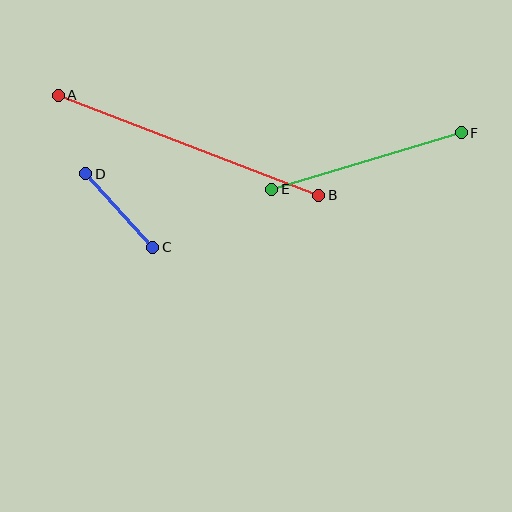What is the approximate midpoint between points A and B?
The midpoint is at approximately (189, 145) pixels.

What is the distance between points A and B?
The distance is approximately 279 pixels.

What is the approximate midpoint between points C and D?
The midpoint is at approximately (119, 210) pixels.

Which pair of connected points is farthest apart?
Points A and B are farthest apart.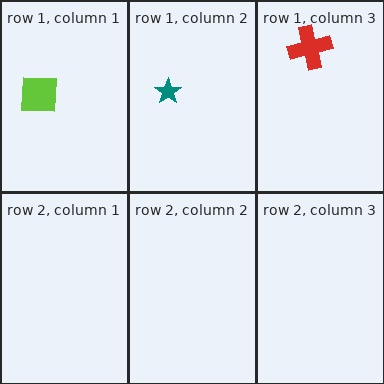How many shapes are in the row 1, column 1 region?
1.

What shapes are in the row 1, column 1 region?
The lime square.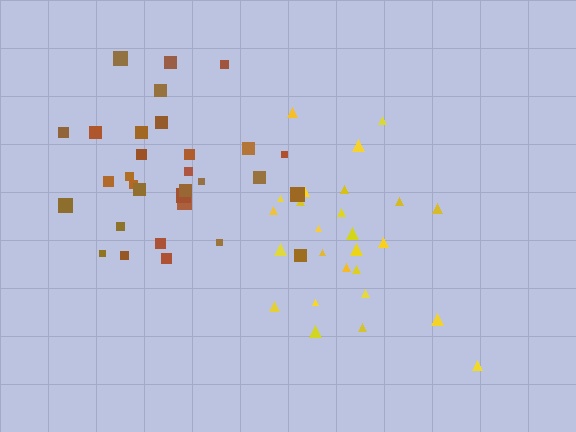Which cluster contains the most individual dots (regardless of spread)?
Brown (31).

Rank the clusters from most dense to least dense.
yellow, brown.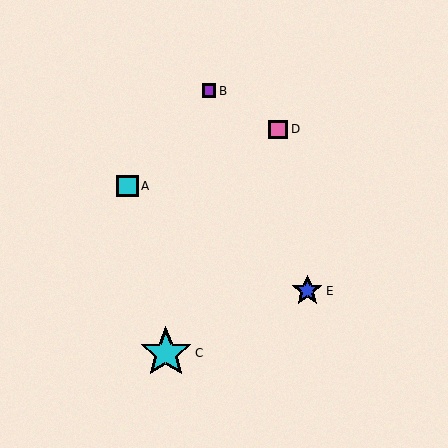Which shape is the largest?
The cyan star (labeled C) is the largest.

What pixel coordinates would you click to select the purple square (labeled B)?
Click at (209, 91) to select the purple square B.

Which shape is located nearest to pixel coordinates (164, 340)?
The cyan star (labeled C) at (166, 353) is nearest to that location.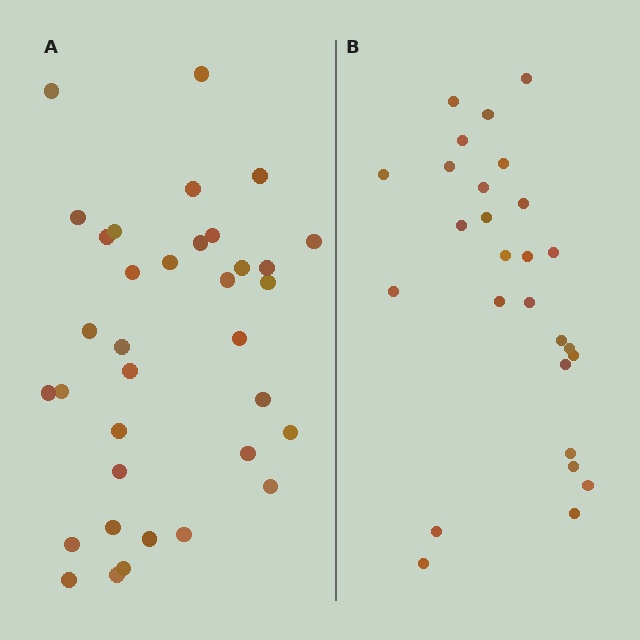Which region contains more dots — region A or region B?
Region A (the left region) has more dots.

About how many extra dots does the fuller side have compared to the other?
Region A has roughly 8 or so more dots than region B.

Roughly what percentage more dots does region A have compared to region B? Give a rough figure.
About 30% more.